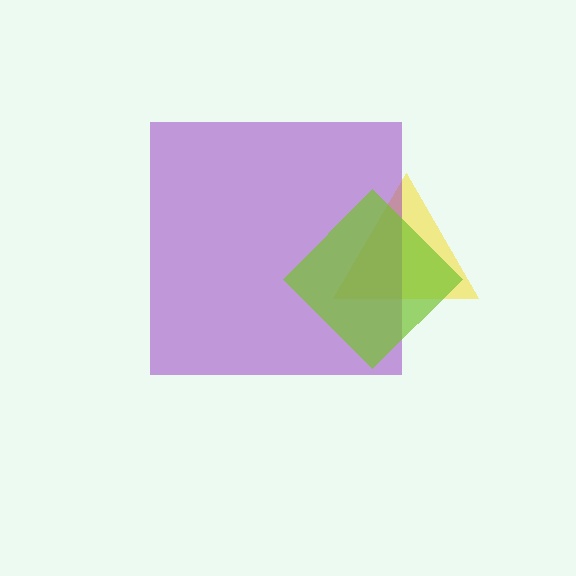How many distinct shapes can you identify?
There are 3 distinct shapes: a yellow triangle, a purple square, a lime diamond.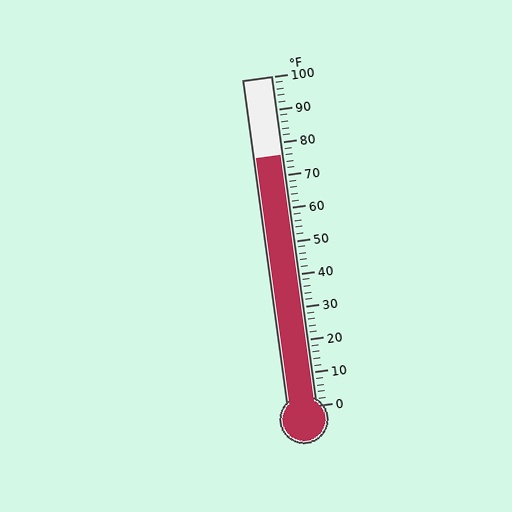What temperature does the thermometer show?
The thermometer shows approximately 76°F.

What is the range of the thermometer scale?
The thermometer scale ranges from 0°F to 100°F.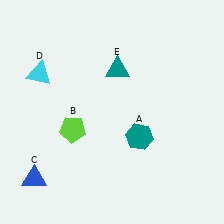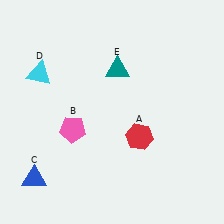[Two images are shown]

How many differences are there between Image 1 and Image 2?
There are 2 differences between the two images.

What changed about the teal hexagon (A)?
In Image 1, A is teal. In Image 2, it changed to red.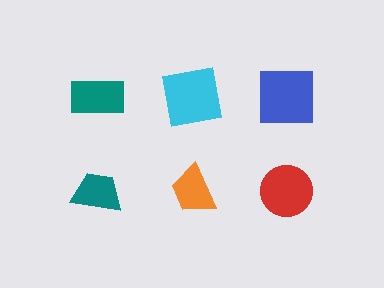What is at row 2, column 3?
A red circle.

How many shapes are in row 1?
3 shapes.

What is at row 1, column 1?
A teal rectangle.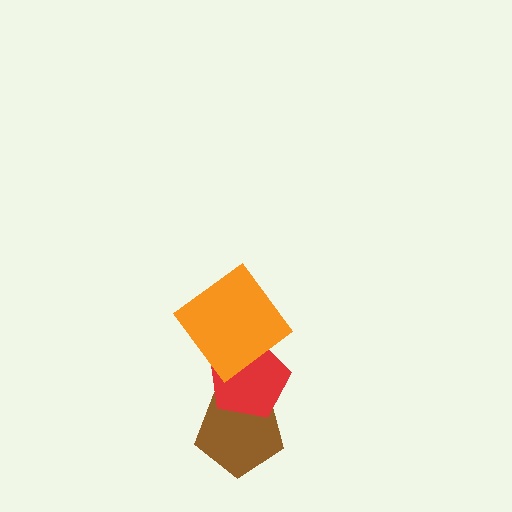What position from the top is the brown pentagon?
The brown pentagon is 3rd from the top.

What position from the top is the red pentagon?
The red pentagon is 2nd from the top.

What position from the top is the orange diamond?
The orange diamond is 1st from the top.